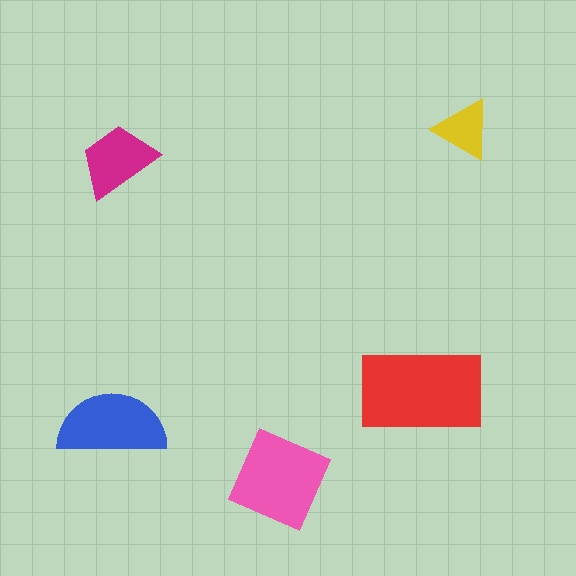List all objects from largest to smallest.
The red rectangle, the pink square, the blue semicircle, the magenta trapezoid, the yellow triangle.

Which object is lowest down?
The pink square is bottommost.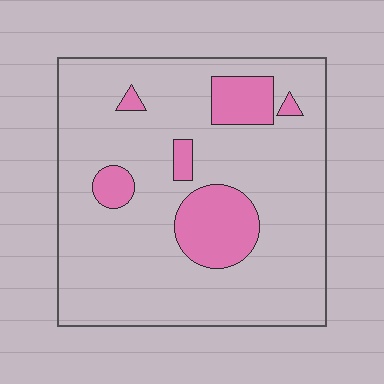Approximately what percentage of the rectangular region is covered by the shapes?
Approximately 15%.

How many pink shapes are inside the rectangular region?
6.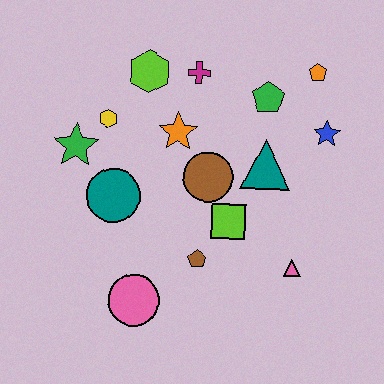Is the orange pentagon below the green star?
No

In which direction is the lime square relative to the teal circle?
The lime square is to the right of the teal circle.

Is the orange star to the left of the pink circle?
No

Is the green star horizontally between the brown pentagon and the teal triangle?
No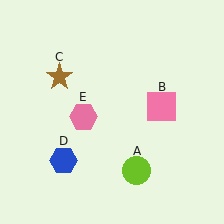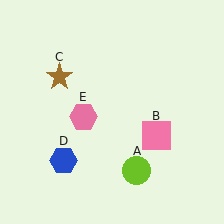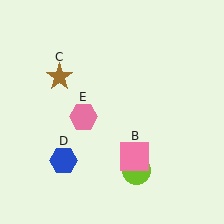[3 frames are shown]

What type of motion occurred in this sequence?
The pink square (object B) rotated clockwise around the center of the scene.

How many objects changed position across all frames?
1 object changed position: pink square (object B).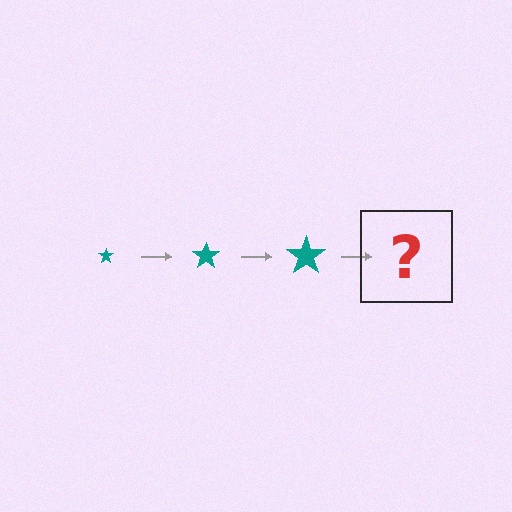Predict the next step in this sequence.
The next step is a teal star, larger than the previous one.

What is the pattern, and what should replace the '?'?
The pattern is that the star gets progressively larger each step. The '?' should be a teal star, larger than the previous one.